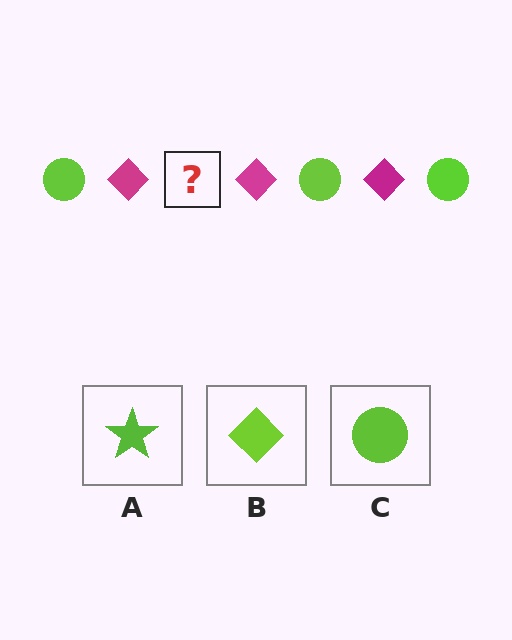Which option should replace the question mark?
Option C.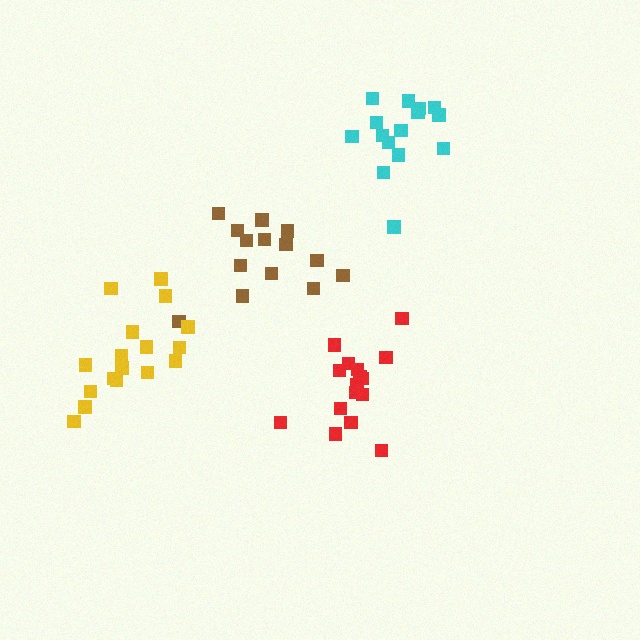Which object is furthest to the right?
The cyan cluster is rightmost.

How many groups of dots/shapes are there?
There are 4 groups.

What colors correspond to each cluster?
The clusters are colored: red, brown, yellow, cyan.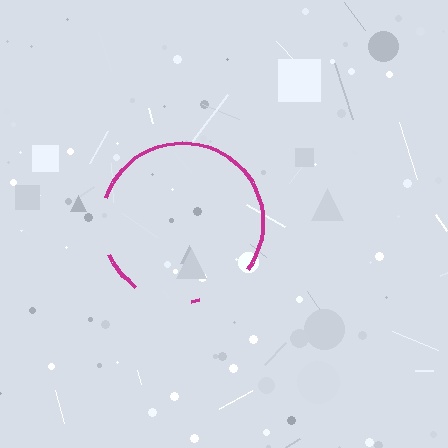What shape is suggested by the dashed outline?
The dashed outline suggests a circle.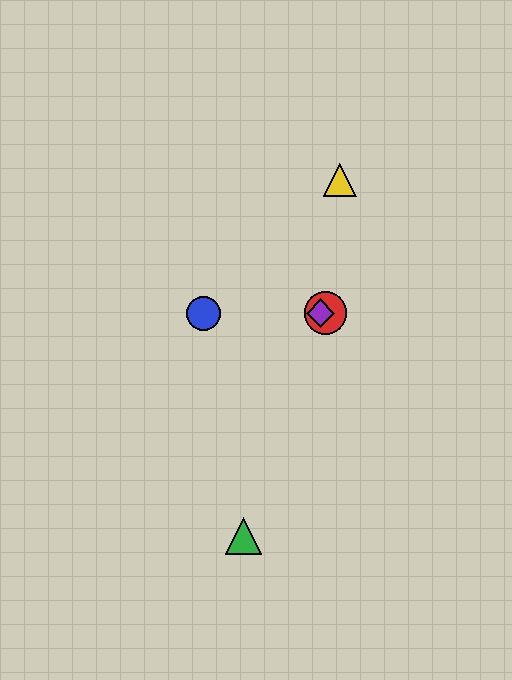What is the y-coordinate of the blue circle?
The blue circle is at y≈313.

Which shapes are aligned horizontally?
The red circle, the blue circle, the purple diamond are aligned horizontally.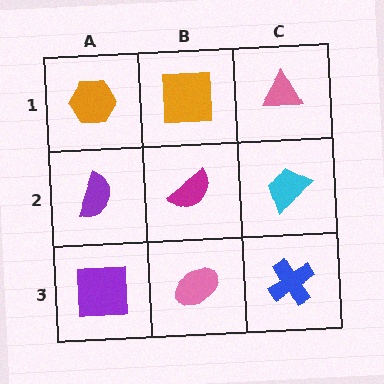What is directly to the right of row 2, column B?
A cyan trapezoid.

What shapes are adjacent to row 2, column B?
An orange square (row 1, column B), a pink ellipse (row 3, column B), a purple semicircle (row 2, column A), a cyan trapezoid (row 2, column C).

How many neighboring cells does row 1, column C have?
2.